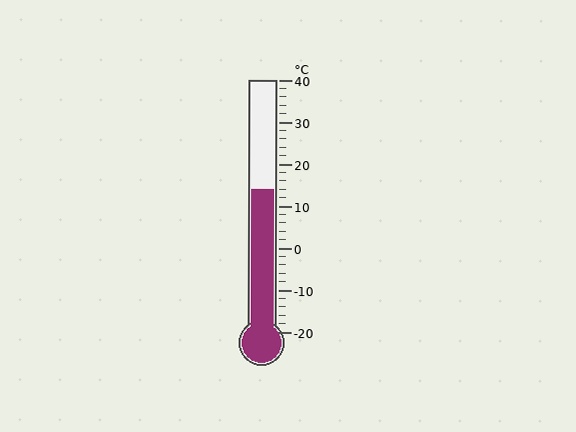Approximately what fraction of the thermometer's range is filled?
The thermometer is filled to approximately 55% of its range.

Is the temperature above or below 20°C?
The temperature is below 20°C.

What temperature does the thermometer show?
The thermometer shows approximately 14°C.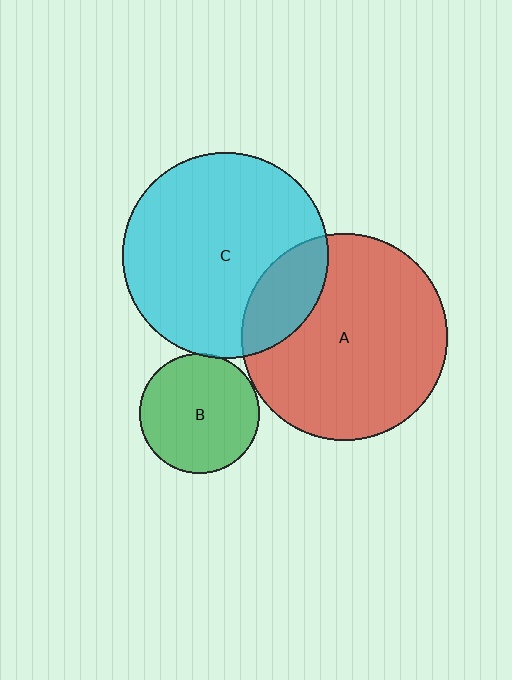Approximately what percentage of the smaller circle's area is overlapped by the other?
Approximately 20%.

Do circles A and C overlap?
Yes.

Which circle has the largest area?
Circle A (red).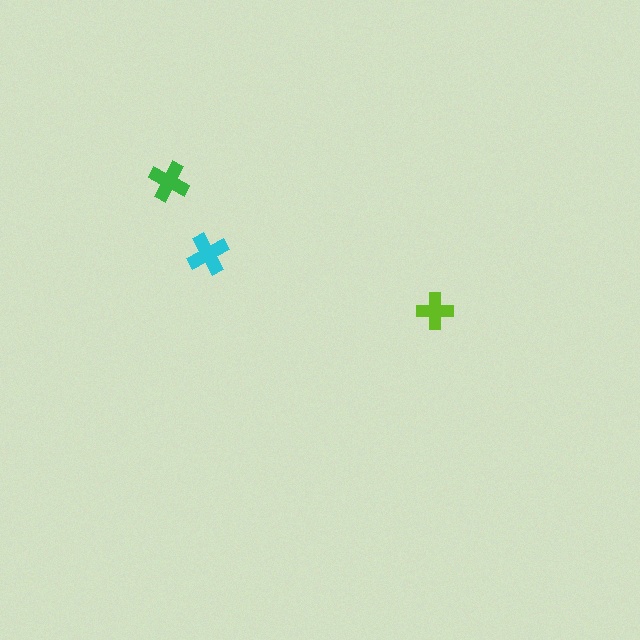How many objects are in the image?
There are 3 objects in the image.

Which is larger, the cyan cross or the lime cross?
The cyan one.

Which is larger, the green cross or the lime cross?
The green one.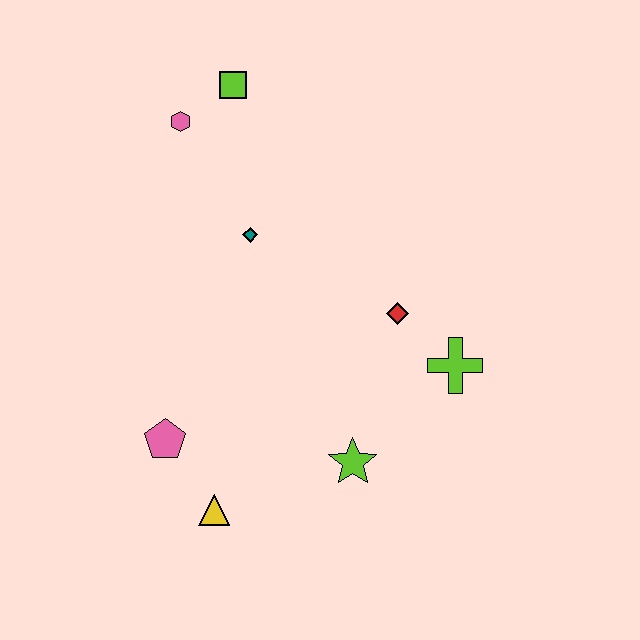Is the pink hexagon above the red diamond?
Yes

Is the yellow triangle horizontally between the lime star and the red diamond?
No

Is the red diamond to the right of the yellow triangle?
Yes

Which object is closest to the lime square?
The pink hexagon is closest to the lime square.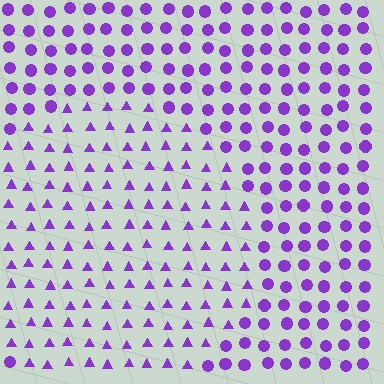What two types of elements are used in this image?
The image uses triangles inside the circle region and circles outside it.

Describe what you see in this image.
The image is filled with small purple elements arranged in a uniform grid. A circle-shaped region contains triangles, while the surrounding area contains circles. The boundary is defined purely by the change in element shape.